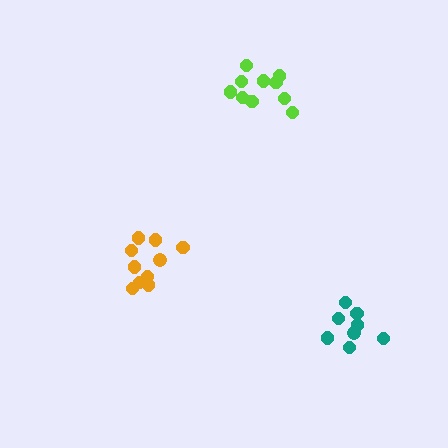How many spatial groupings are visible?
There are 3 spatial groupings.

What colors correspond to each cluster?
The clusters are colored: orange, teal, lime.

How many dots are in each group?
Group 1: 10 dots, Group 2: 8 dots, Group 3: 10 dots (28 total).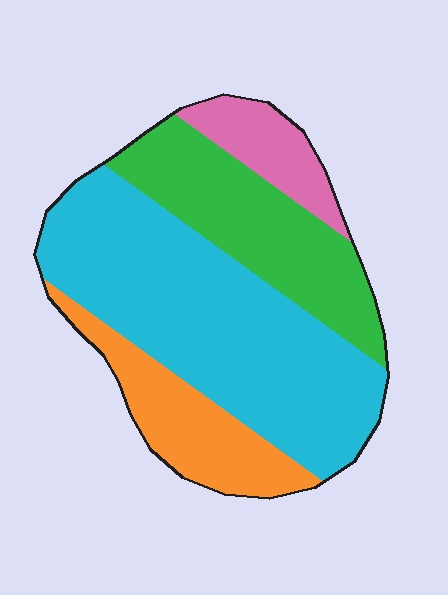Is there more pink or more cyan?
Cyan.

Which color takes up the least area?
Pink, at roughly 10%.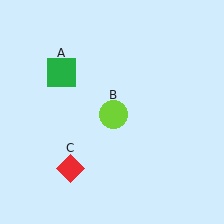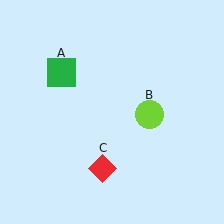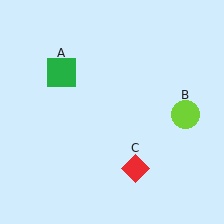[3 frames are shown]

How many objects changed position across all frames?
2 objects changed position: lime circle (object B), red diamond (object C).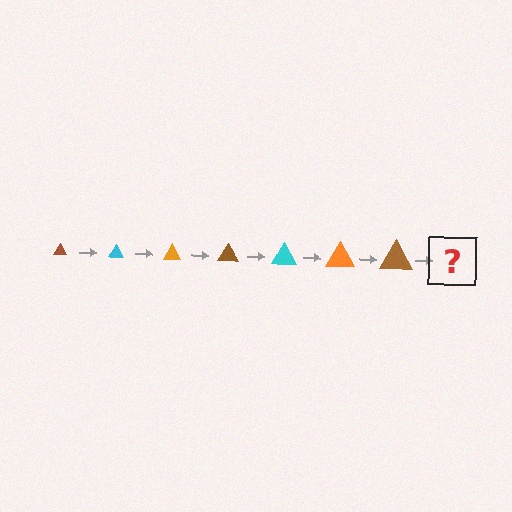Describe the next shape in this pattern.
It should be a cyan triangle, larger than the previous one.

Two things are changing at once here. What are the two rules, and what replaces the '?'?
The two rules are that the triangle grows larger each step and the color cycles through brown, cyan, and orange. The '?' should be a cyan triangle, larger than the previous one.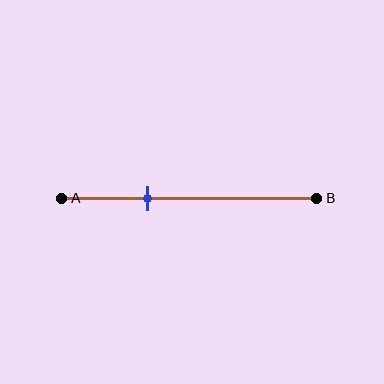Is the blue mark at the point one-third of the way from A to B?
Yes, the mark is approximately at the one-third point.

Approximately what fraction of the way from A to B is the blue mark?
The blue mark is approximately 35% of the way from A to B.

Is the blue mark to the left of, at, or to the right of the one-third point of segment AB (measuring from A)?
The blue mark is approximately at the one-third point of segment AB.